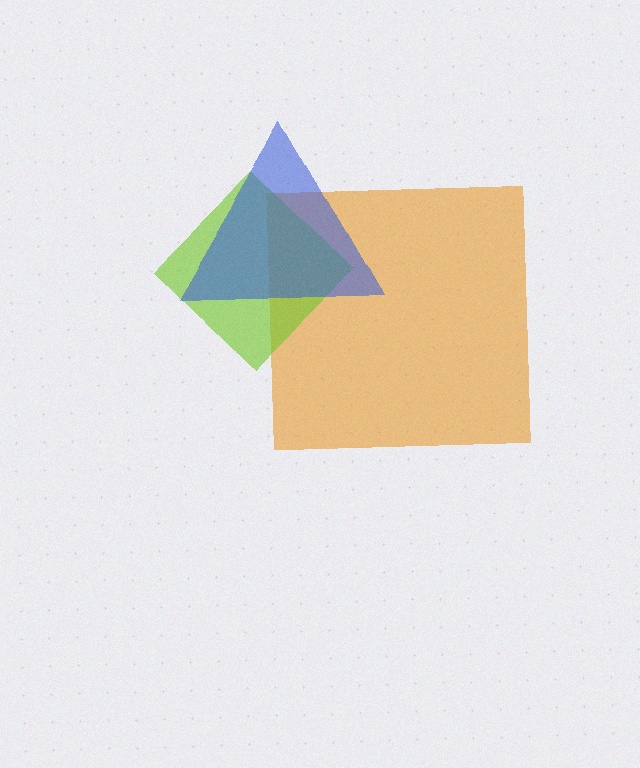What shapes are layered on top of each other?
The layered shapes are: an orange square, a lime diamond, a blue triangle.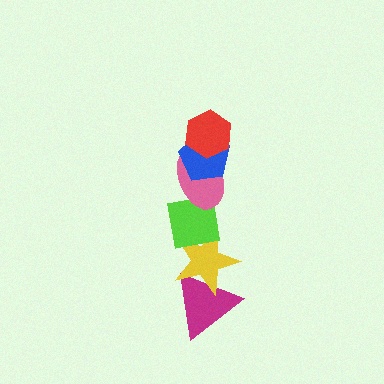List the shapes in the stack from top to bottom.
From top to bottom: the red hexagon, the blue pentagon, the pink ellipse, the lime square, the yellow star, the magenta triangle.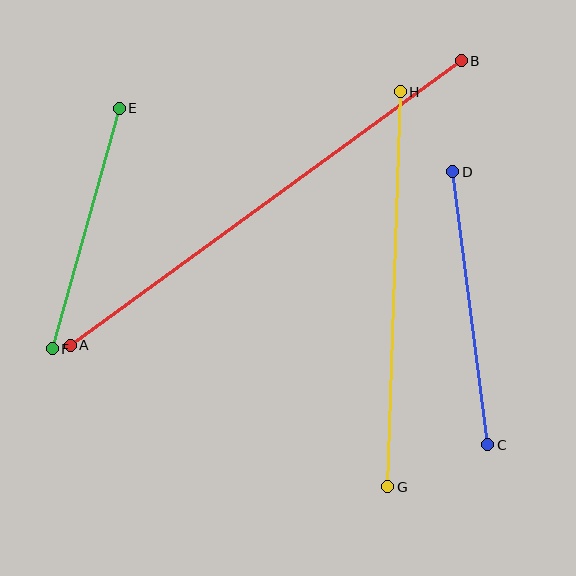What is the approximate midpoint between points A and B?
The midpoint is at approximately (266, 203) pixels.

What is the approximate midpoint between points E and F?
The midpoint is at approximately (86, 229) pixels.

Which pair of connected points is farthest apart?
Points A and B are farthest apart.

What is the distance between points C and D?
The distance is approximately 276 pixels.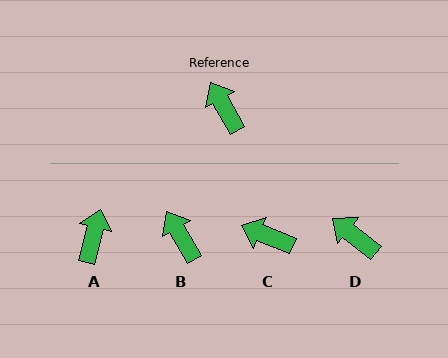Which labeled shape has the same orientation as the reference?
B.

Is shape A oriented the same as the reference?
No, it is off by about 44 degrees.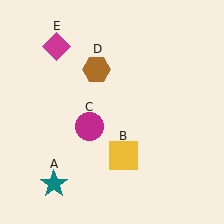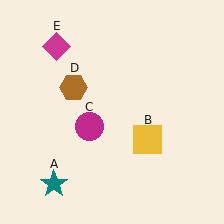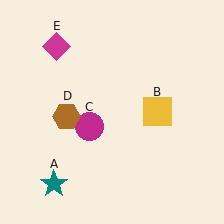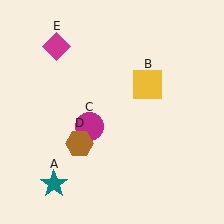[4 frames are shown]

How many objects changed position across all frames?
2 objects changed position: yellow square (object B), brown hexagon (object D).